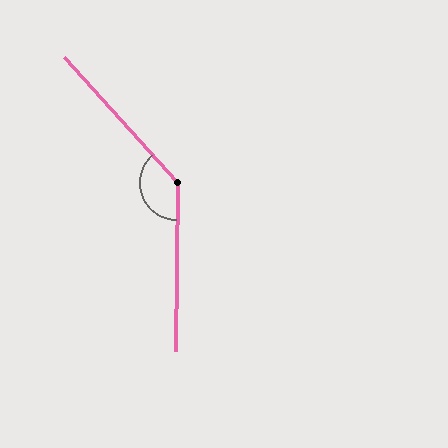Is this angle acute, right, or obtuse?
It is obtuse.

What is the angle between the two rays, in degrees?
Approximately 138 degrees.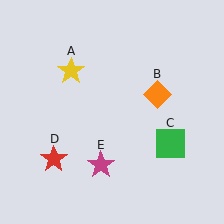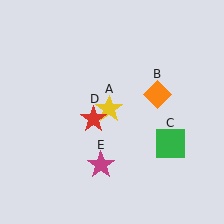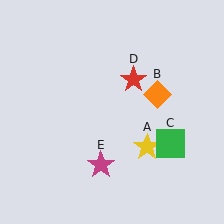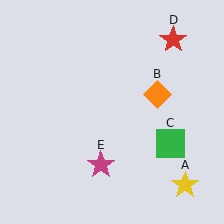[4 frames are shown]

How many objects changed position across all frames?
2 objects changed position: yellow star (object A), red star (object D).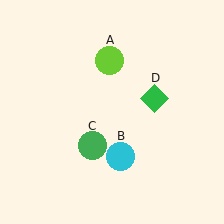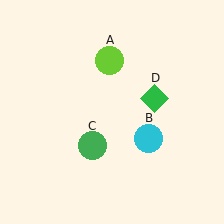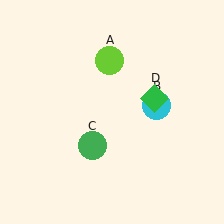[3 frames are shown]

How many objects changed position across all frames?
1 object changed position: cyan circle (object B).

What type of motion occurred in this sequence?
The cyan circle (object B) rotated counterclockwise around the center of the scene.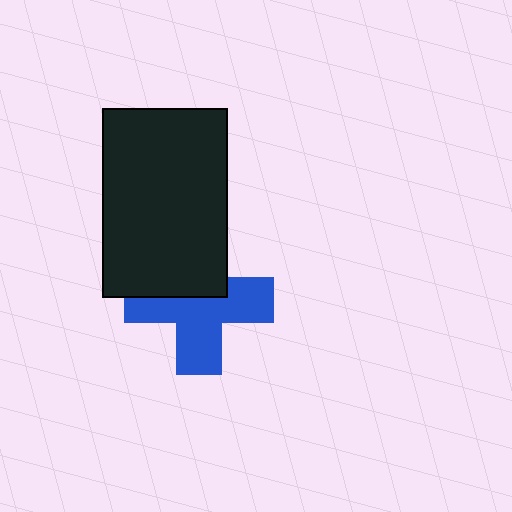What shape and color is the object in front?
The object in front is a black rectangle.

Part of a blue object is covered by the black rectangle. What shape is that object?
It is a cross.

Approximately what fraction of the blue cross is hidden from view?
Roughly 38% of the blue cross is hidden behind the black rectangle.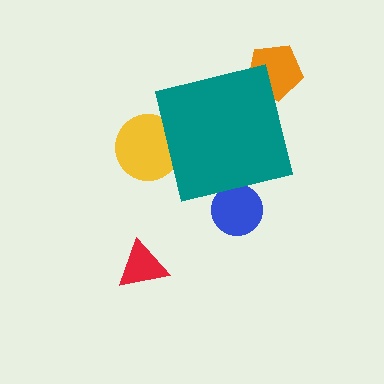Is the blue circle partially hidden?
Yes, the blue circle is partially hidden behind the teal square.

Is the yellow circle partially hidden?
Yes, the yellow circle is partially hidden behind the teal square.